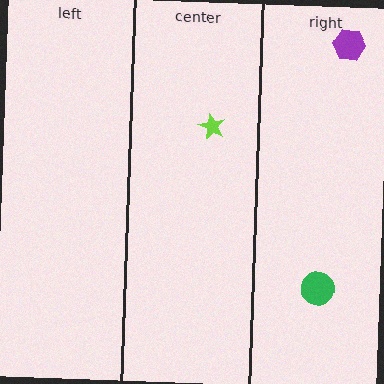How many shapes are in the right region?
2.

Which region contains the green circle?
The right region.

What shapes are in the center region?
The lime star.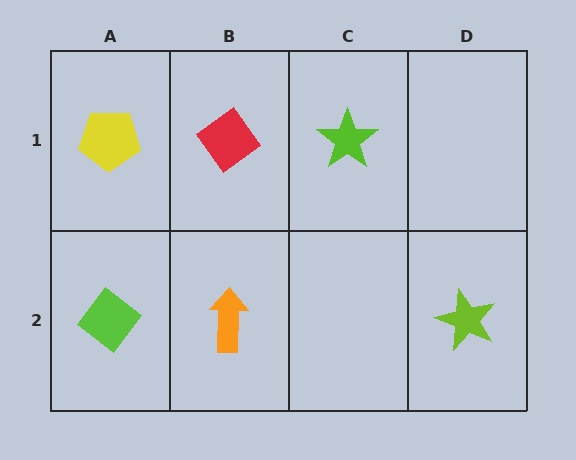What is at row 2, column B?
An orange arrow.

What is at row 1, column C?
A lime star.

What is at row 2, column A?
A lime diamond.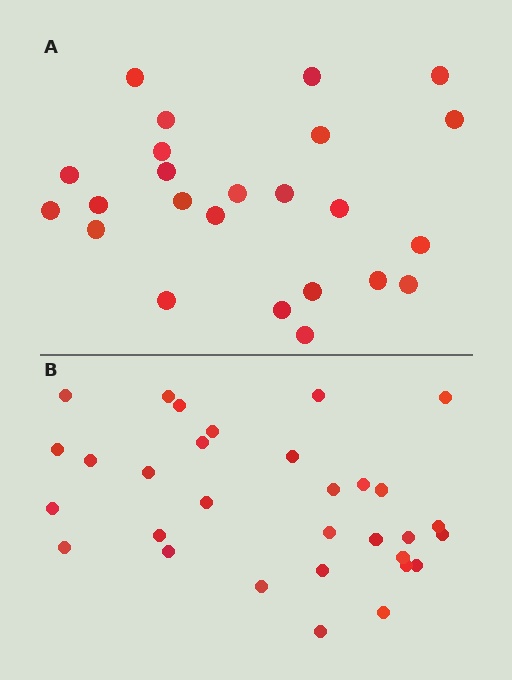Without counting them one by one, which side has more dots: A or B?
Region B (the bottom region) has more dots.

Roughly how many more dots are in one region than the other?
Region B has roughly 8 or so more dots than region A.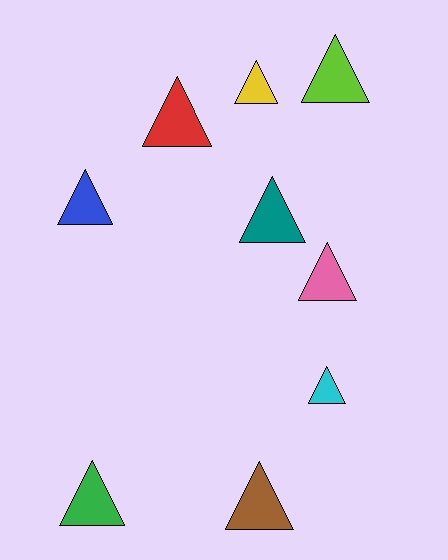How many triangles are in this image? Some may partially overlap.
There are 9 triangles.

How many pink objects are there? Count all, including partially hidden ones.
There is 1 pink object.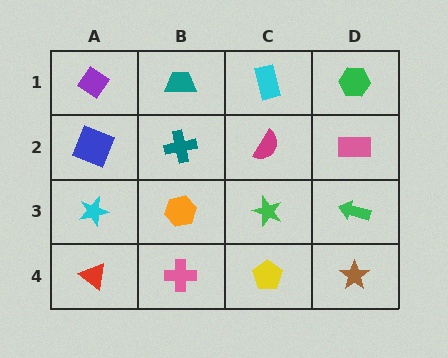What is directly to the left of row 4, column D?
A yellow pentagon.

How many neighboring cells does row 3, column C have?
4.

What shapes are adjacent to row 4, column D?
A green arrow (row 3, column D), a yellow pentagon (row 4, column C).